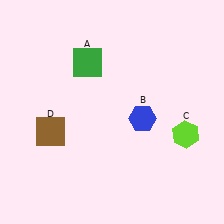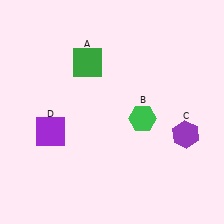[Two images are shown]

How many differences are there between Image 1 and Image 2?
There are 3 differences between the two images.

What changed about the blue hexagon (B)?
In Image 1, B is blue. In Image 2, it changed to green.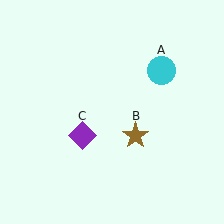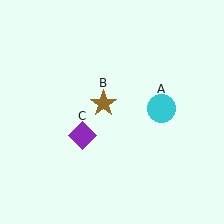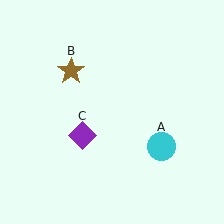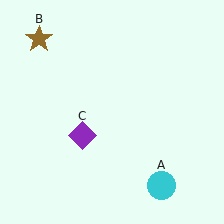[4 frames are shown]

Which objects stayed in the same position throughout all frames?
Purple diamond (object C) remained stationary.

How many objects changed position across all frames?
2 objects changed position: cyan circle (object A), brown star (object B).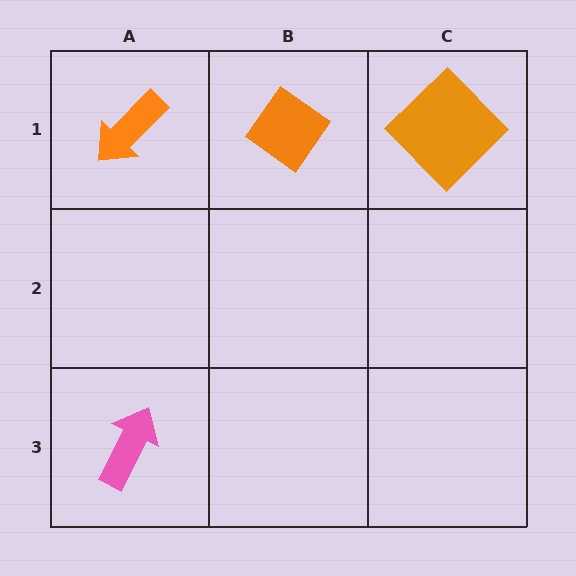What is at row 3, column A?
A pink arrow.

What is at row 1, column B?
An orange diamond.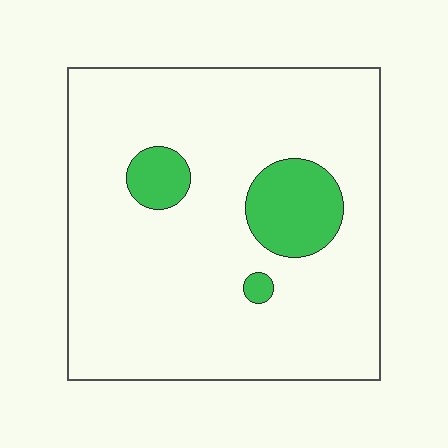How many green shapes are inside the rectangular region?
3.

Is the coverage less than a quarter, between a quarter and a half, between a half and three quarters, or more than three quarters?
Less than a quarter.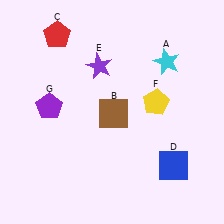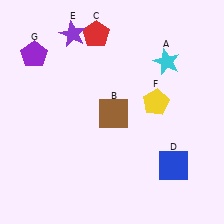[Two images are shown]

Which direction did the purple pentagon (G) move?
The purple pentagon (G) moved up.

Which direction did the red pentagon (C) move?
The red pentagon (C) moved right.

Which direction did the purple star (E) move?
The purple star (E) moved up.